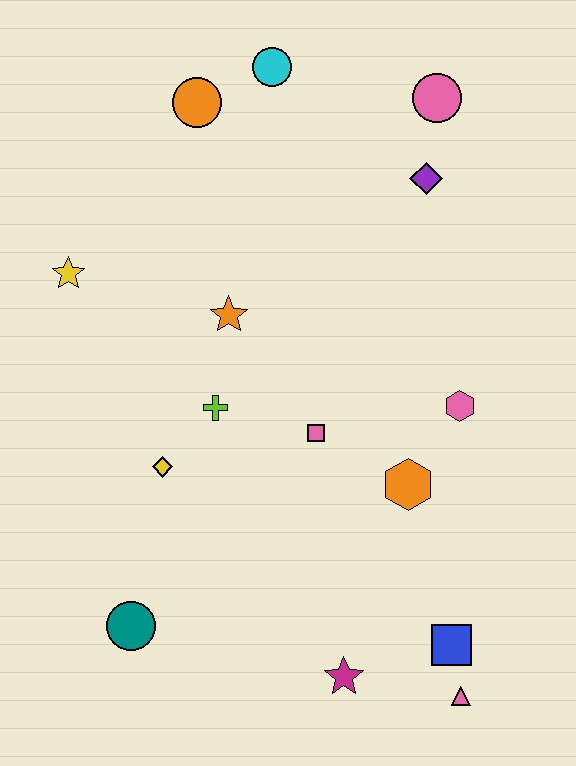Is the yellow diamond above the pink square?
No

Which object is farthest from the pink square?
The cyan circle is farthest from the pink square.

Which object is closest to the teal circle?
The yellow diamond is closest to the teal circle.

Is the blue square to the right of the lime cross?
Yes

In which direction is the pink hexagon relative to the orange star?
The pink hexagon is to the right of the orange star.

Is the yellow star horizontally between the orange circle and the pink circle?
No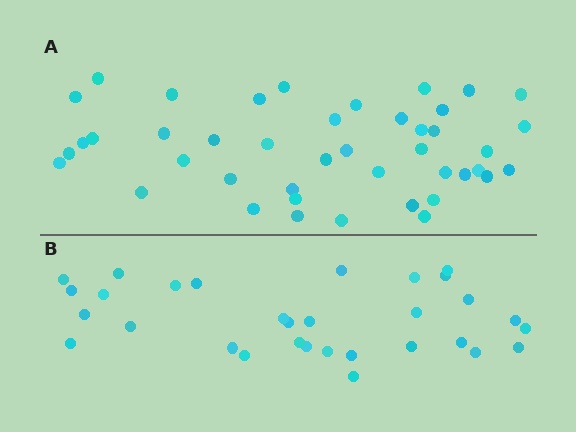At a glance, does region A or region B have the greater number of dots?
Region A (the top region) has more dots.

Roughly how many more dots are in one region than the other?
Region A has roughly 12 or so more dots than region B.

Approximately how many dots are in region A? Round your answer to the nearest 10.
About 40 dots. (The exact count is 43, which rounds to 40.)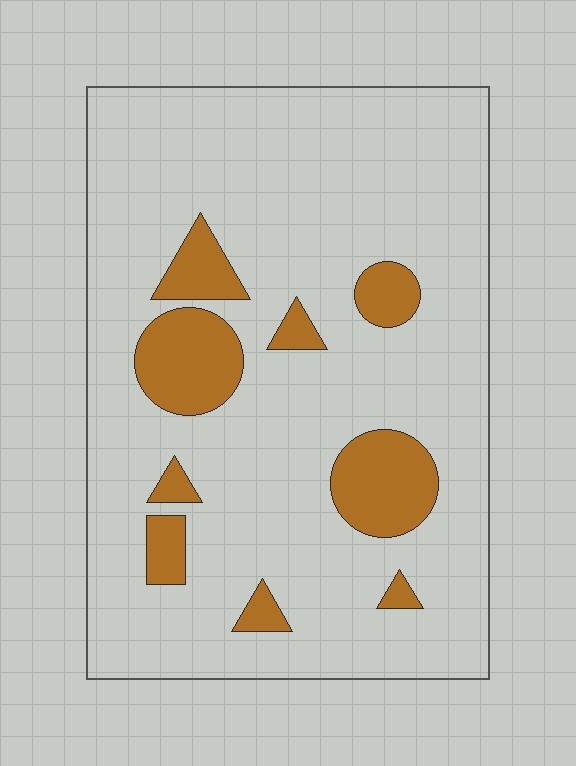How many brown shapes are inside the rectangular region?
9.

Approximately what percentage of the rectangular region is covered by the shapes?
Approximately 15%.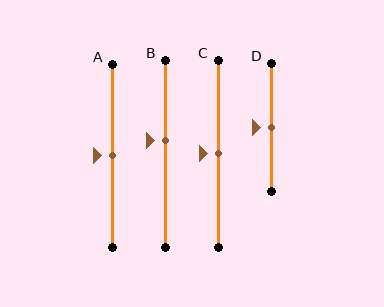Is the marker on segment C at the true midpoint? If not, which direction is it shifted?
Yes, the marker on segment C is at the true midpoint.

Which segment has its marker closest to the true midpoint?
Segment A has its marker closest to the true midpoint.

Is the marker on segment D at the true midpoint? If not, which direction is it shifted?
Yes, the marker on segment D is at the true midpoint.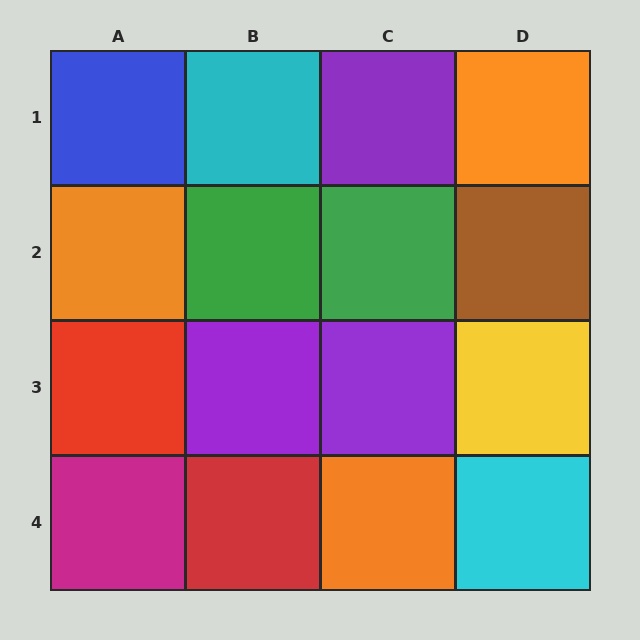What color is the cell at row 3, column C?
Purple.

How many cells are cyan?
2 cells are cyan.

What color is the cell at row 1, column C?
Purple.